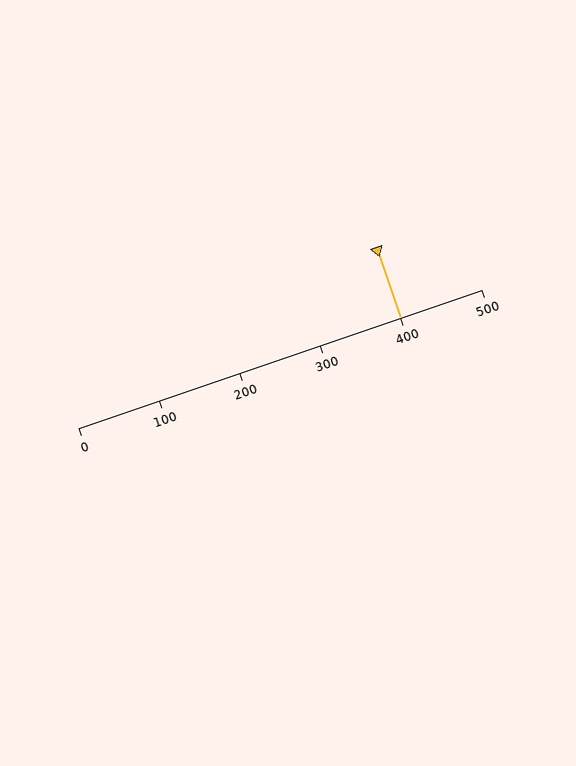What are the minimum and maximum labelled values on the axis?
The axis runs from 0 to 500.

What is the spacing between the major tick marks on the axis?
The major ticks are spaced 100 apart.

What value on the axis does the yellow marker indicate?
The marker indicates approximately 400.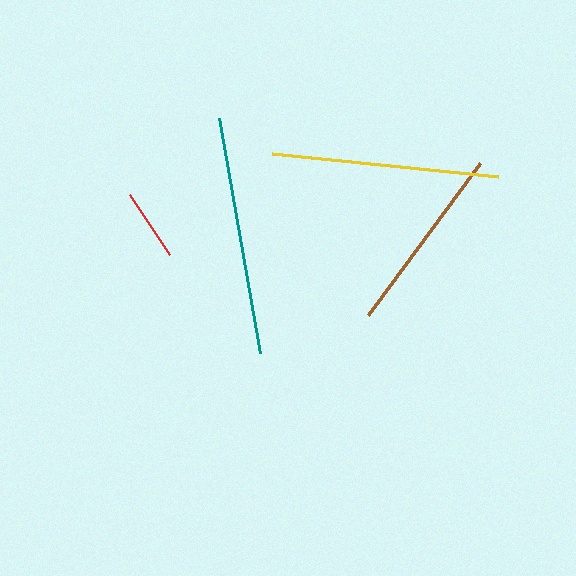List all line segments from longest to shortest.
From longest to shortest: teal, yellow, brown, red.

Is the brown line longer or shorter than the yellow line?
The yellow line is longer than the brown line.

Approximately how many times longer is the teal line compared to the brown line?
The teal line is approximately 1.3 times the length of the brown line.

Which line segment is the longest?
The teal line is the longest at approximately 239 pixels.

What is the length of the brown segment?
The brown segment is approximately 189 pixels long.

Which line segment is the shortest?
The red line is the shortest at approximately 72 pixels.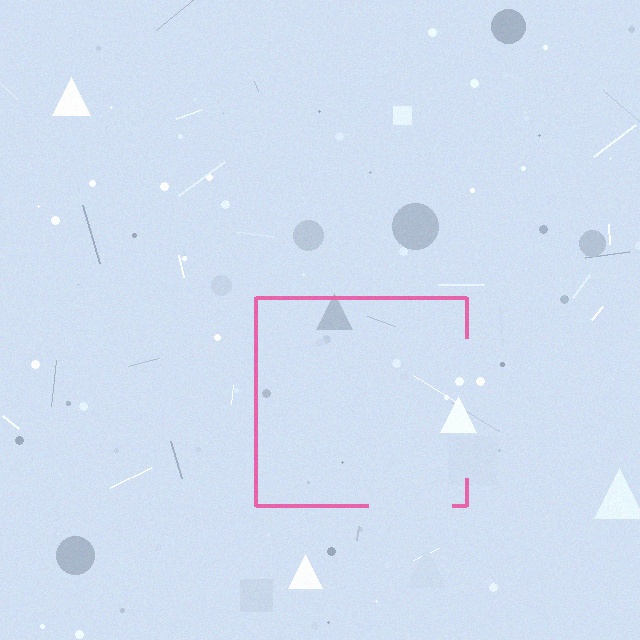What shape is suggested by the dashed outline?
The dashed outline suggests a square.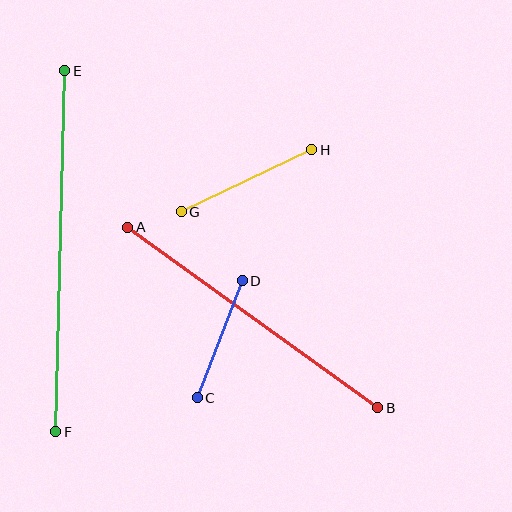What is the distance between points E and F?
The distance is approximately 361 pixels.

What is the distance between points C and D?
The distance is approximately 125 pixels.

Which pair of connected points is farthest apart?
Points E and F are farthest apart.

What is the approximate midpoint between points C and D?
The midpoint is at approximately (220, 339) pixels.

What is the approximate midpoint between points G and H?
The midpoint is at approximately (246, 181) pixels.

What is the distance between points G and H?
The distance is approximately 145 pixels.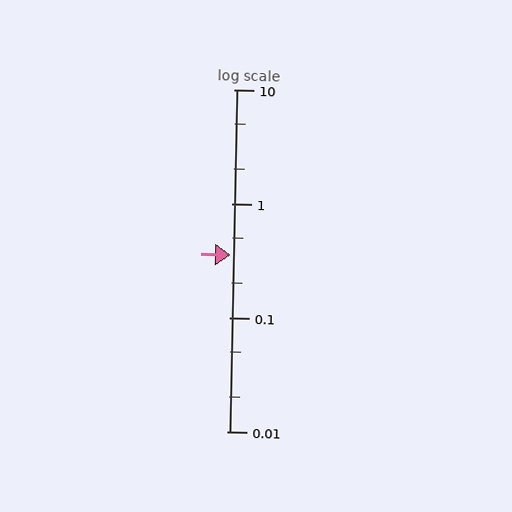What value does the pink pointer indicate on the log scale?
The pointer indicates approximately 0.35.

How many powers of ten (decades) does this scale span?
The scale spans 3 decades, from 0.01 to 10.